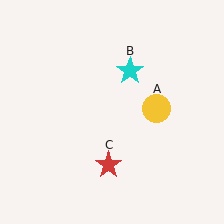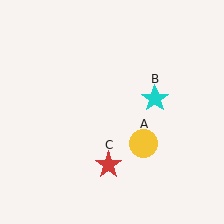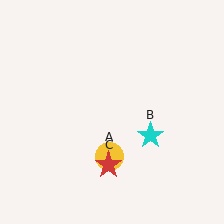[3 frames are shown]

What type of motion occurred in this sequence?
The yellow circle (object A), cyan star (object B) rotated clockwise around the center of the scene.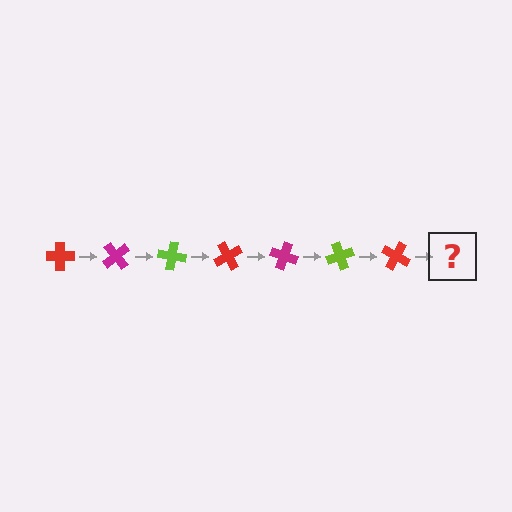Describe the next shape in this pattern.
It should be a magenta cross, rotated 350 degrees from the start.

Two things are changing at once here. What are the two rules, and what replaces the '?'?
The two rules are that it rotates 50 degrees each step and the color cycles through red, magenta, and lime. The '?' should be a magenta cross, rotated 350 degrees from the start.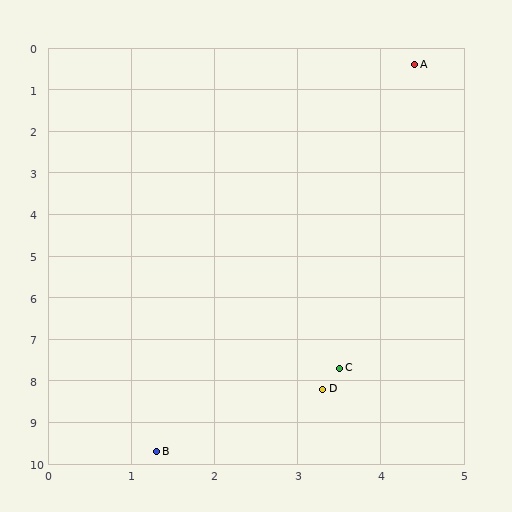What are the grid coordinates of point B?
Point B is at approximately (1.3, 9.7).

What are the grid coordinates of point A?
Point A is at approximately (4.4, 0.4).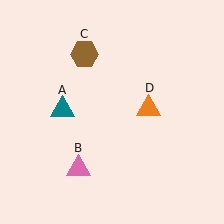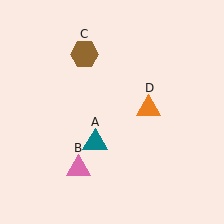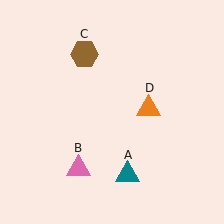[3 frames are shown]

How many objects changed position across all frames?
1 object changed position: teal triangle (object A).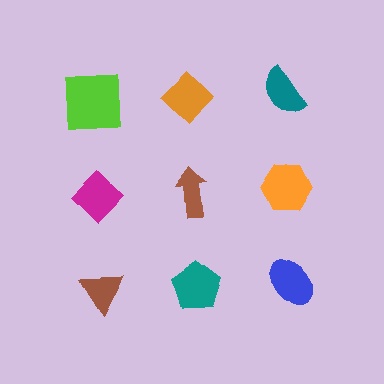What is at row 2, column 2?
A brown arrow.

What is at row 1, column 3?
A teal semicircle.